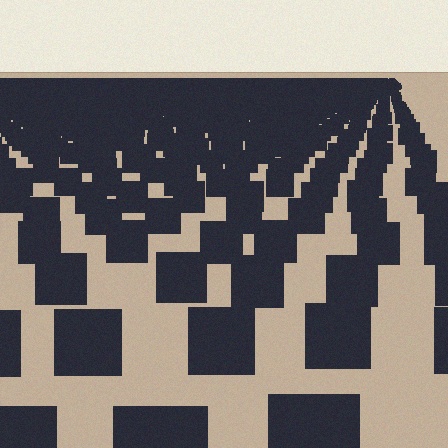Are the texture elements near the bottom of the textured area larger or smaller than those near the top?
Larger. Near the bottom, elements are closer to the viewer and appear at a bigger on-screen size.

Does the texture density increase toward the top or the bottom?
Density increases toward the top.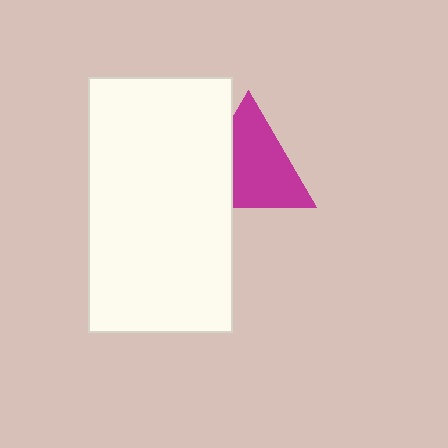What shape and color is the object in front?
The object in front is a white rectangle.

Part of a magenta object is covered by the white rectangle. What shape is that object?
It is a triangle.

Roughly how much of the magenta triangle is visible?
Most of it is visible (roughly 70%).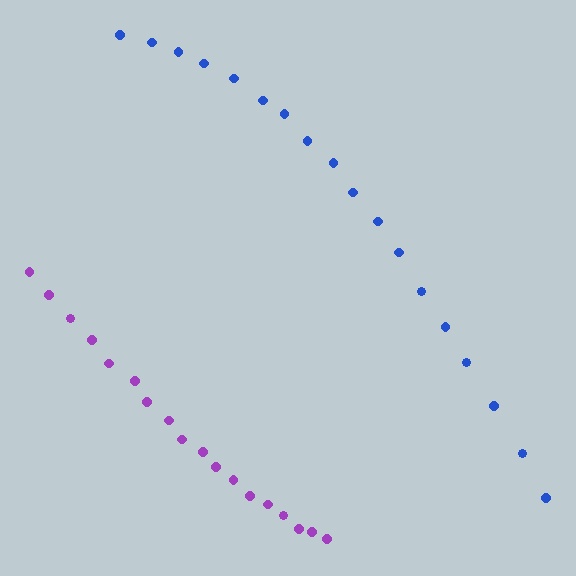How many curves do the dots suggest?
There are 2 distinct paths.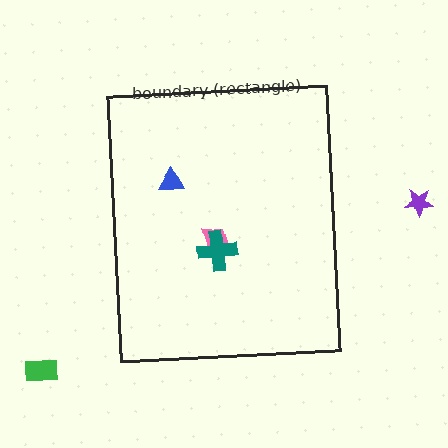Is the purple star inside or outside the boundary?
Outside.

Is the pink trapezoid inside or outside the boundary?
Inside.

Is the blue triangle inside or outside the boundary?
Inside.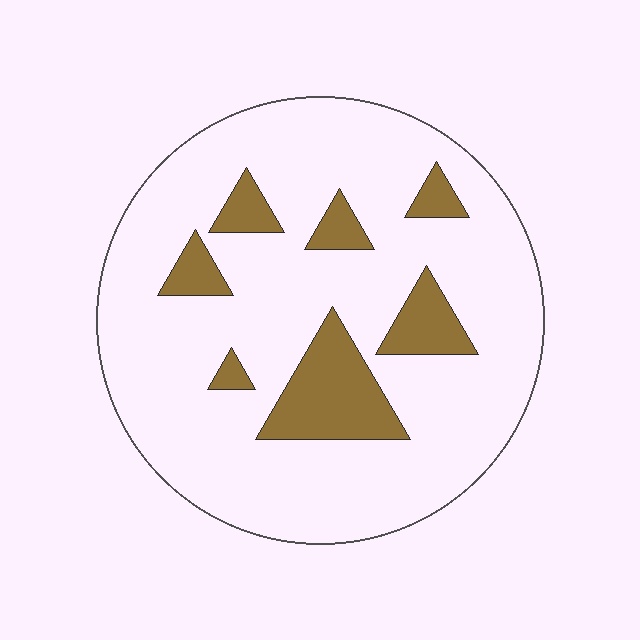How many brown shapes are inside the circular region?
7.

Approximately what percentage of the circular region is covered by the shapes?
Approximately 15%.